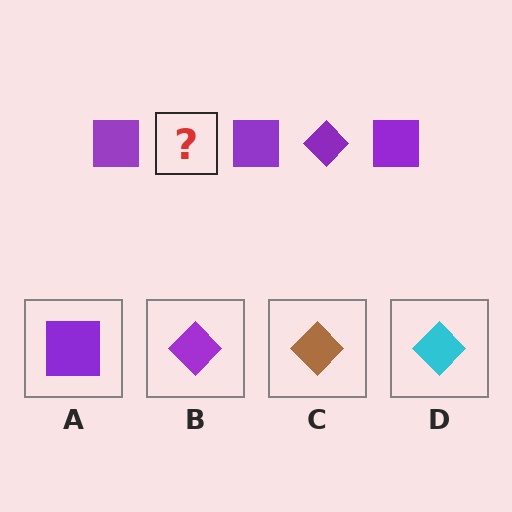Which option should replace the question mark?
Option B.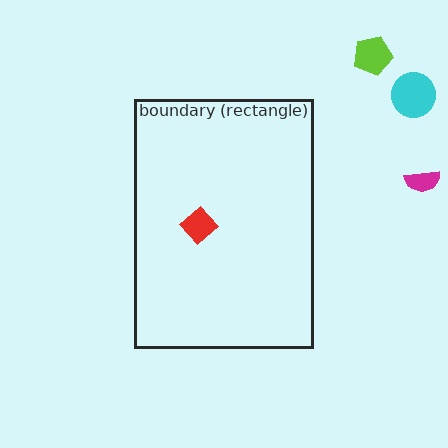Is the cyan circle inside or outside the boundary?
Outside.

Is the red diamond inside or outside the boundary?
Inside.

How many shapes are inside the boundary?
1 inside, 3 outside.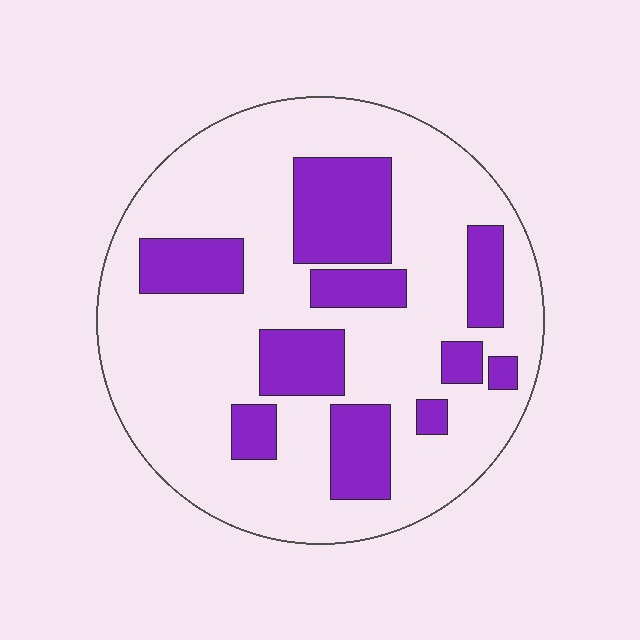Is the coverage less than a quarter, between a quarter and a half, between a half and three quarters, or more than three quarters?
Between a quarter and a half.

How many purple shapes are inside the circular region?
10.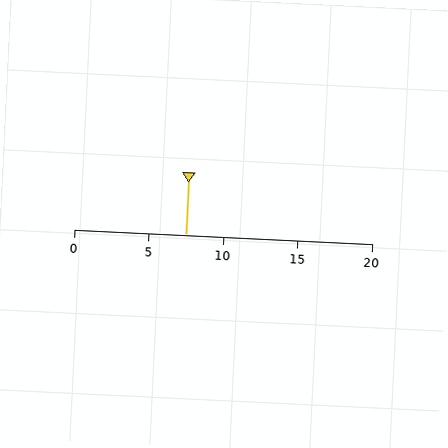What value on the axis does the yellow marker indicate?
The marker indicates approximately 7.5.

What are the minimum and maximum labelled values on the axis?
The axis runs from 0 to 20.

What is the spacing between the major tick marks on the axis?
The major ticks are spaced 5 apart.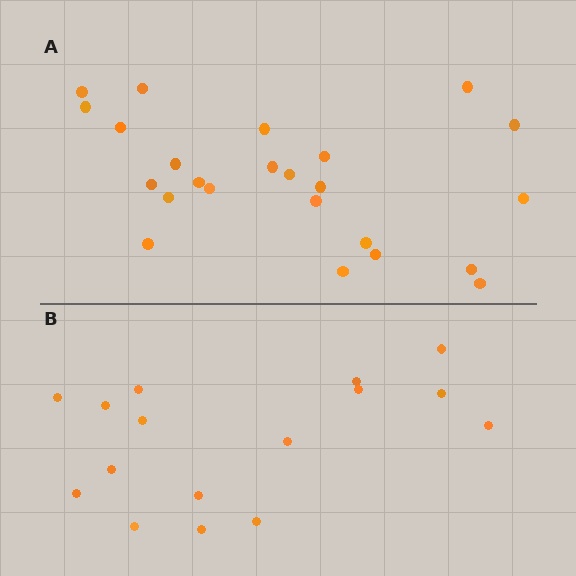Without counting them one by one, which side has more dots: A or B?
Region A (the top region) has more dots.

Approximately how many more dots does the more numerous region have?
Region A has roughly 8 or so more dots than region B.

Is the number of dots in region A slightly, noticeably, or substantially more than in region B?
Region A has substantially more. The ratio is roughly 1.5 to 1.